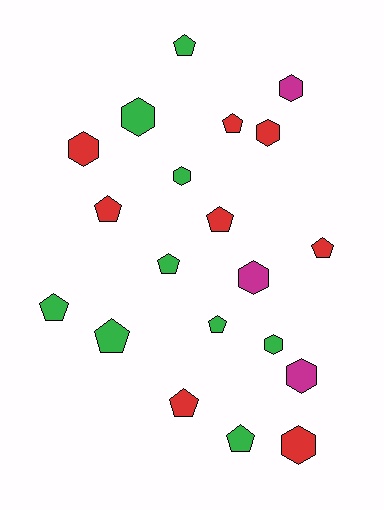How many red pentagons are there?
There are 5 red pentagons.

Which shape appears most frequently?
Pentagon, with 11 objects.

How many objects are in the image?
There are 20 objects.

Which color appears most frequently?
Green, with 9 objects.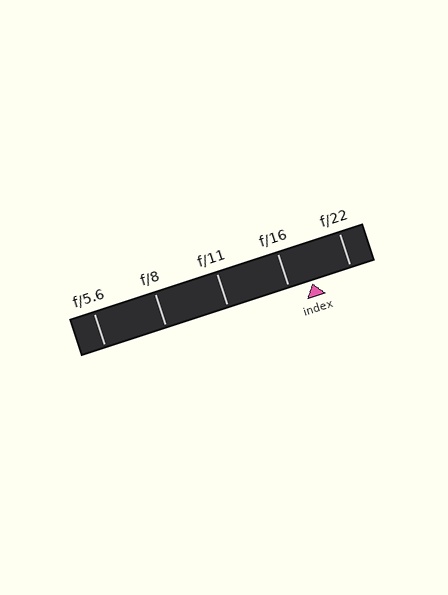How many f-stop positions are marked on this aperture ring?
There are 5 f-stop positions marked.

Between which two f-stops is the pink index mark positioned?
The index mark is between f/16 and f/22.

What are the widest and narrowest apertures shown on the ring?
The widest aperture shown is f/5.6 and the narrowest is f/22.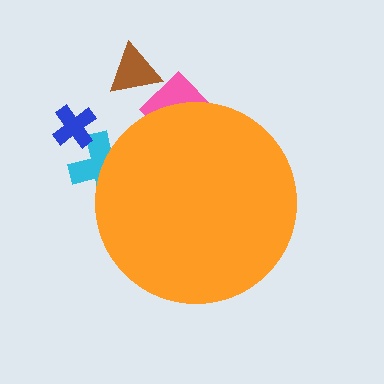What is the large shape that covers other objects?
An orange circle.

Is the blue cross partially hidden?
No, the blue cross is fully visible.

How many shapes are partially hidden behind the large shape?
2 shapes are partially hidden.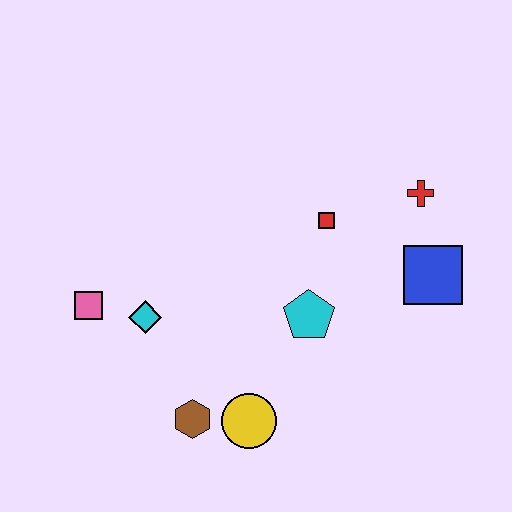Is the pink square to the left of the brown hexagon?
Yes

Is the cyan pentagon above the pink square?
No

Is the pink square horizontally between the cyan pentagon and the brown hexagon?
No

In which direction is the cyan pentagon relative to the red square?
The cyan pentagon is below the red square.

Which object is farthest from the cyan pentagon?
The pink square is farthest from the cyan pentagon.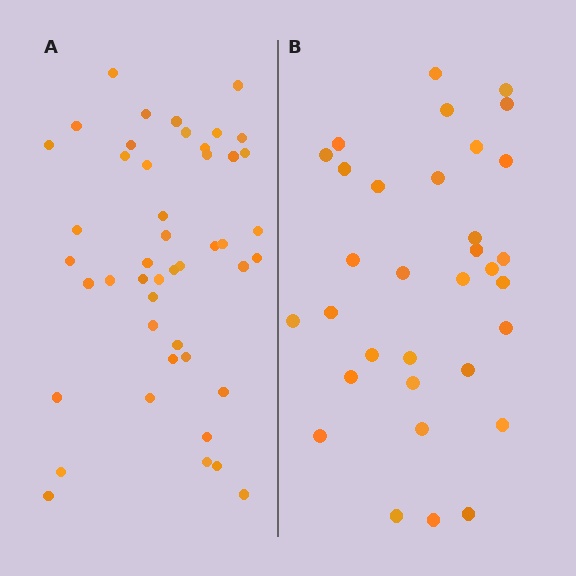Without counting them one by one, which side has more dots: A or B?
Region A (the left region) has more dots.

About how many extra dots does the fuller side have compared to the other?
Region A has approximately 15 more dots than region B.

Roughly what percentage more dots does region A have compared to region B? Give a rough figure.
About 40% more.